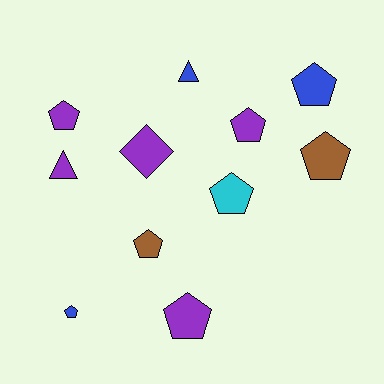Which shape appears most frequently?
Pentagon, with 8 objects.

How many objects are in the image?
There are 11 objects.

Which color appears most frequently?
Purple, with 5 objects.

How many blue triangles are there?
There is 1 blue triangle.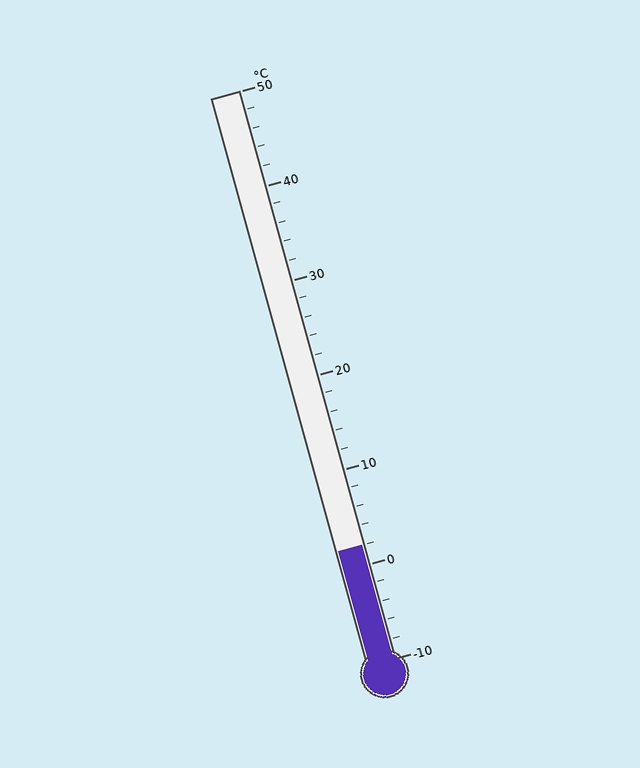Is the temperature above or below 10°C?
The temperature is below 10°C.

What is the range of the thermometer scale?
The thermometer scale ranges from -10°C to 50°C.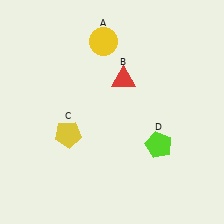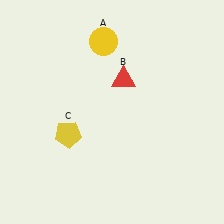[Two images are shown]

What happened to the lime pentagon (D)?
The lime pentagon (D) was removed in Image 2. It was in the bottom-right area of Image 1.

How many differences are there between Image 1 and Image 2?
There is 1 difference between the two images.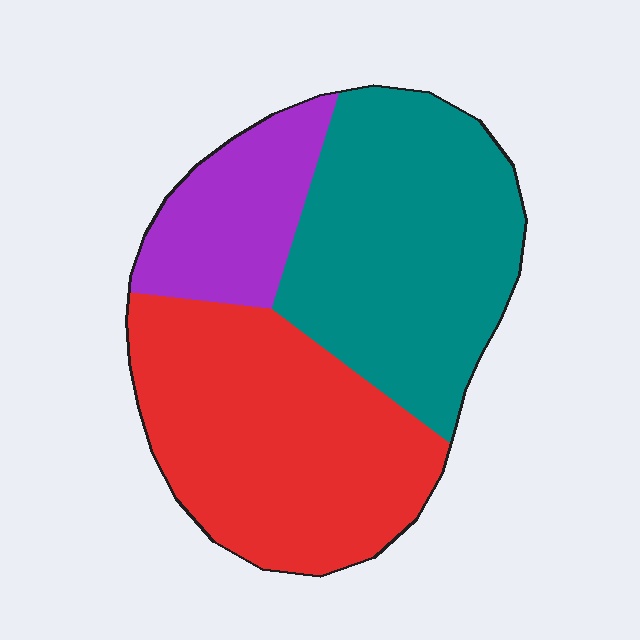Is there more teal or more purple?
Teal.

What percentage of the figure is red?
Red takes up between a quarter and a half of the figure.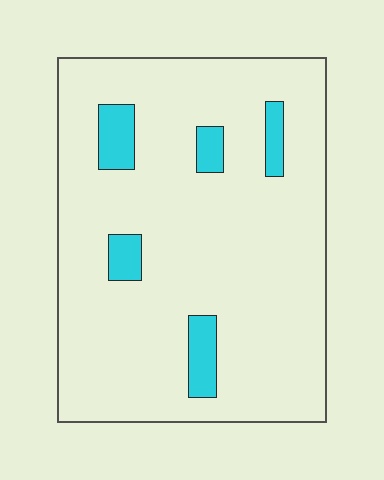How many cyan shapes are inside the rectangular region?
5.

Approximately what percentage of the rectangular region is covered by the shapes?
Approximately 10%.